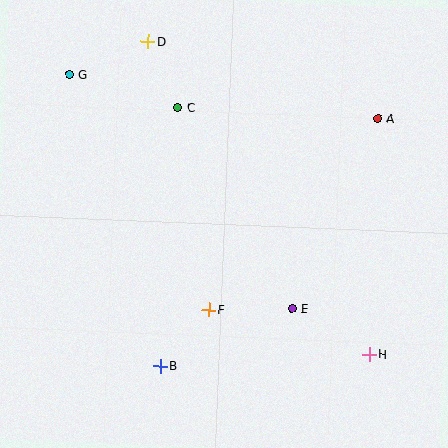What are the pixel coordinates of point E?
Point E is at (292, 308).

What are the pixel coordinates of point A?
Point A is at (377, 118).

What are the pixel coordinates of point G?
Point G is at (69, 74).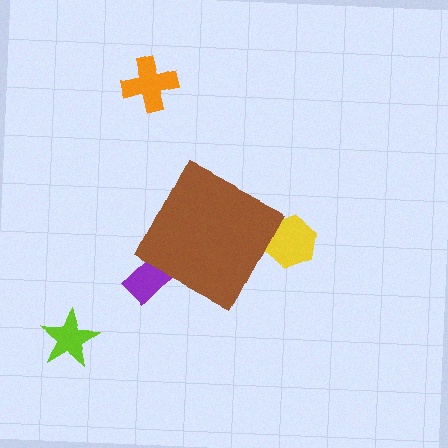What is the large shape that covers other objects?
A brown diamond.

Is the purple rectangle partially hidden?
Yes, the purple rectangle is partially hidden behind the brown diamond.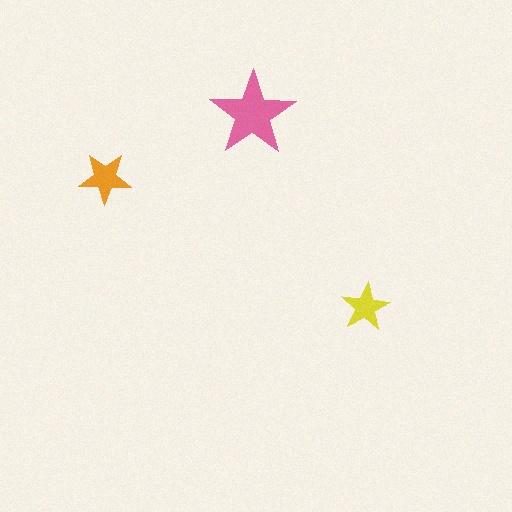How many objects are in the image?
There are 3 objects in the image.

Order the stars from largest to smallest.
the pink one, the orange one, the yellow one.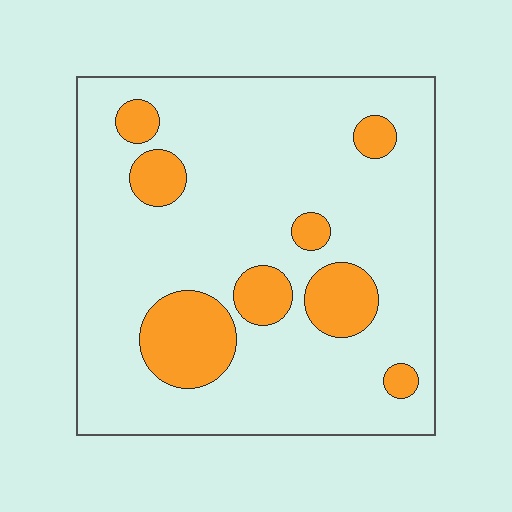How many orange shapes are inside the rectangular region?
8.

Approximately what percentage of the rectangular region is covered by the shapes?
Approximately 20%.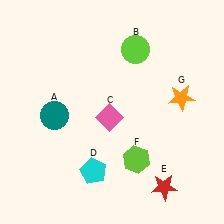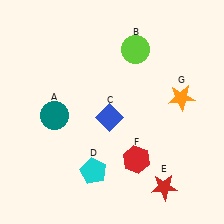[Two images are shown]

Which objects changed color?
C changed from pink to blue. F changed from lime to red.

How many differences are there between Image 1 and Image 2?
There are 2 differences between the two images.